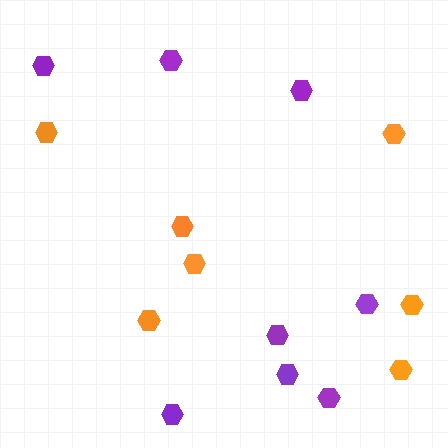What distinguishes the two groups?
There are 2 groups: one group of purple hexagons (8) and one group of orange hexagons (7).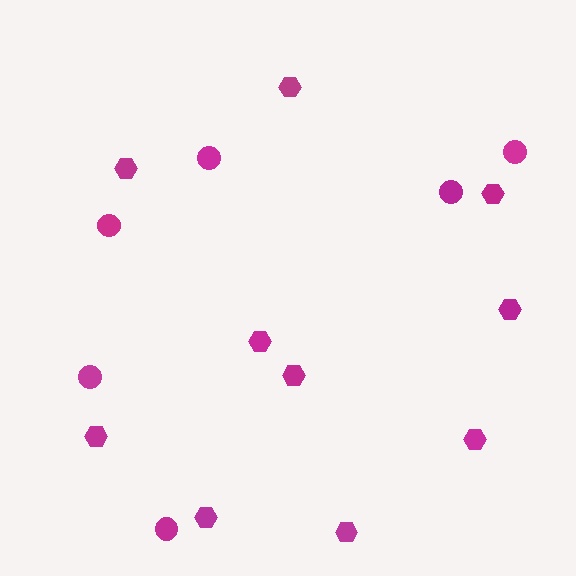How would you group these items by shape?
There are 2 groups: one group of circles (6) and one group of hexagons (10).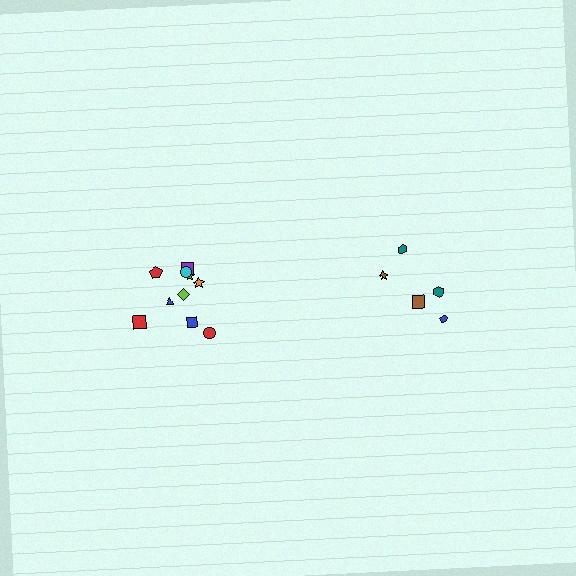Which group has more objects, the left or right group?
The left group.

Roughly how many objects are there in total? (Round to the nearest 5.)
Roughly 15 objects in total.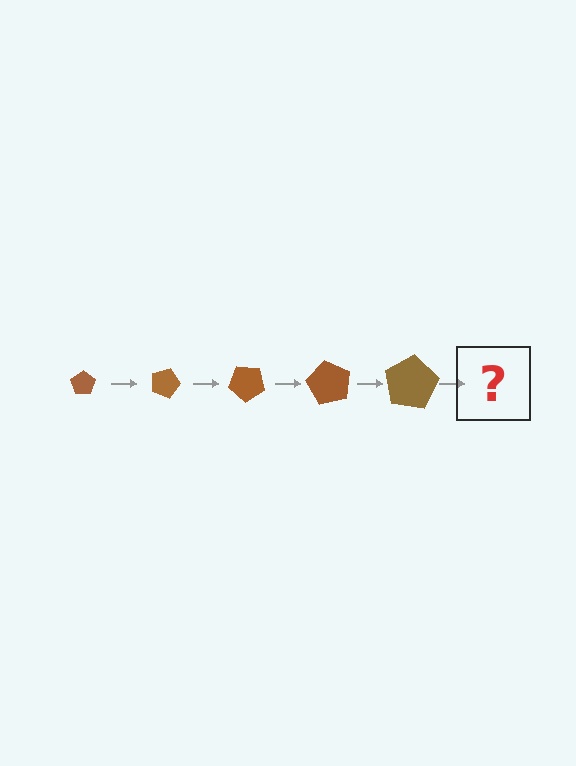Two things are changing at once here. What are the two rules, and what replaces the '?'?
The two rules are that the pentagon grows larger each step and it rotates 20 degrees each step. The '?' should be a pentagon, larger than the previous one and rotated 100 degrees from the start.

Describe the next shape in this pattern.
It should be a pentagon, larger than the previous one and rotated 100 degrees from the start.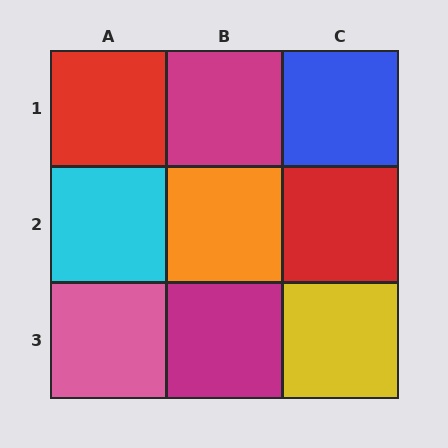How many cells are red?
2 cells are red.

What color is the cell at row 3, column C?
Yellow.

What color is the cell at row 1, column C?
Blue.